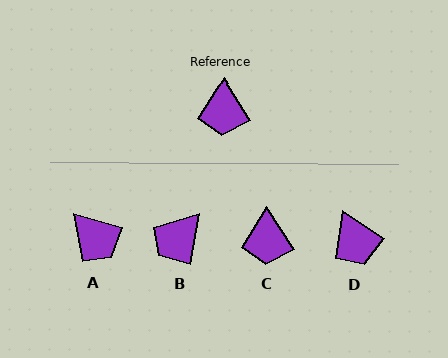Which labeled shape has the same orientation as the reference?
C.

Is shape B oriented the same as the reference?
No, it is off by about 43 degrees.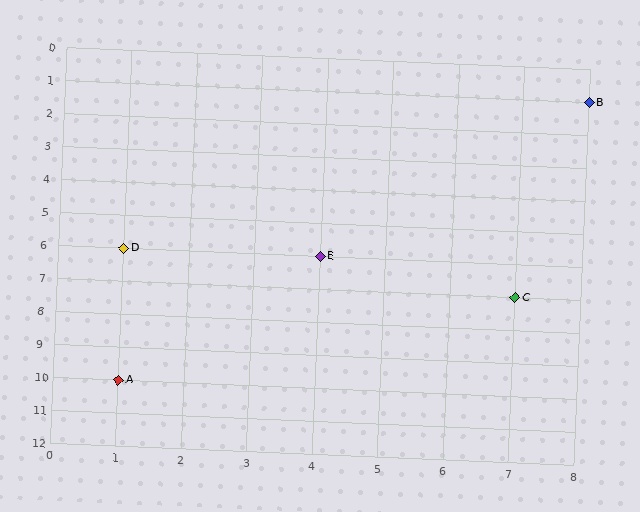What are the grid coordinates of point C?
Point C is at grid coordinates (7, 7).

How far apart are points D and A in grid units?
Points D and A are 4 rows apart.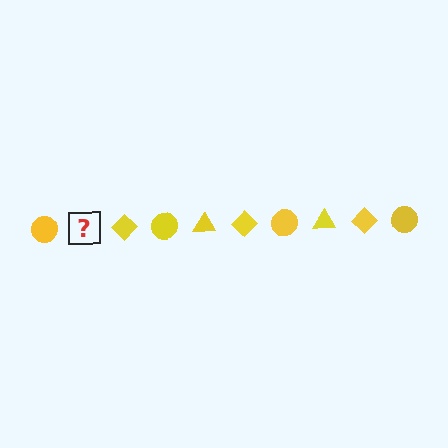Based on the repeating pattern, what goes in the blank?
The blank should be a yellow triangle.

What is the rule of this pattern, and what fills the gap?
The rule is that the pattern cycles through circle, triangle, diamond shapes in yellow. The gap should be filled with a yellow triangle.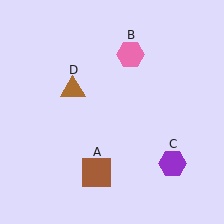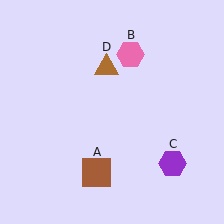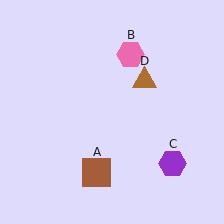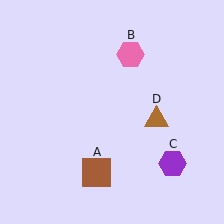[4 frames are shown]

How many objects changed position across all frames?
1 object changed position: brown triangle (object D).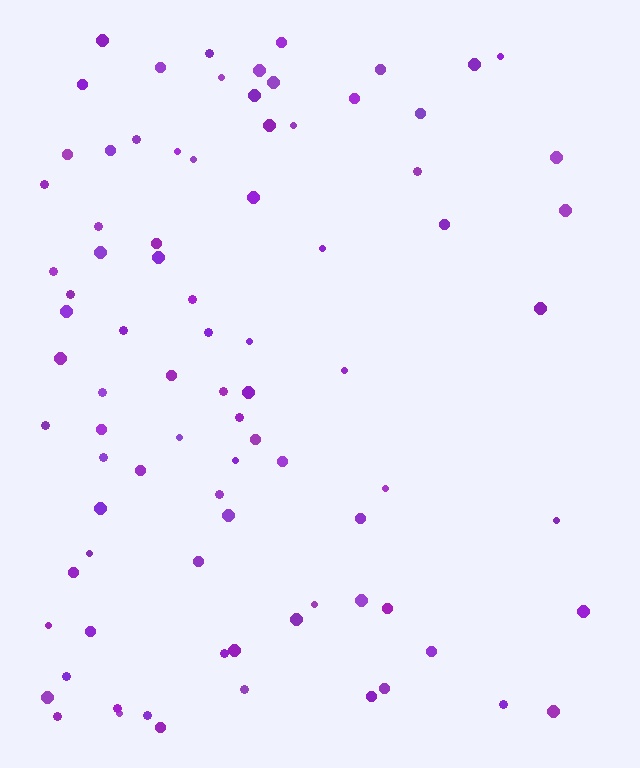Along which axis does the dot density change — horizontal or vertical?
Horizontal.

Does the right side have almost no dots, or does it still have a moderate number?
Still a moderate number, just noticeably fewer than the left.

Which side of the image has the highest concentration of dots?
The left.